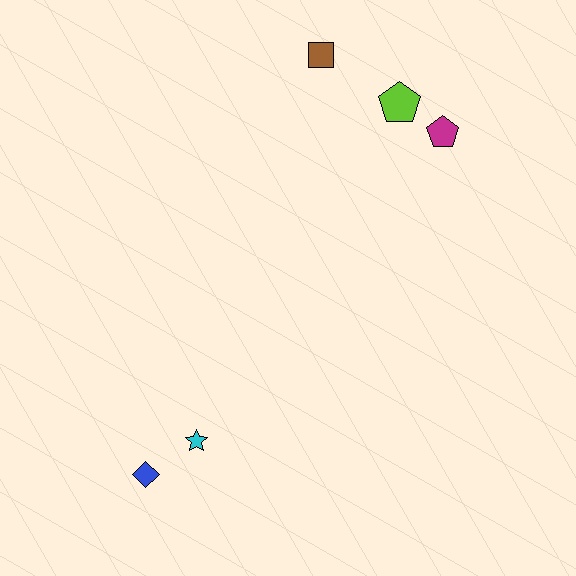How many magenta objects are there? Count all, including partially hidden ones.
There is 1 magenta object.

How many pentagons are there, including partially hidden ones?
There are 2 pentagons.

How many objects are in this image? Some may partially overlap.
There are 5 objects.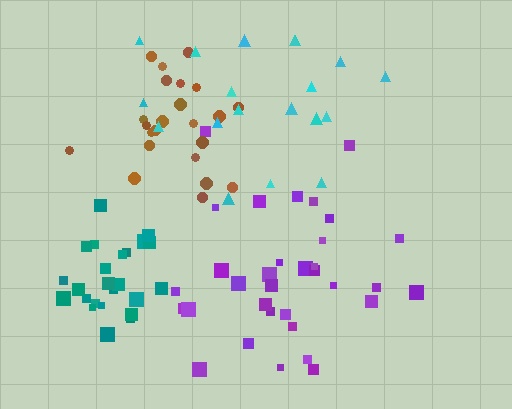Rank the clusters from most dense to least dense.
teal, brown, purple, cyan.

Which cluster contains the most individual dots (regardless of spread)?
Purple (33).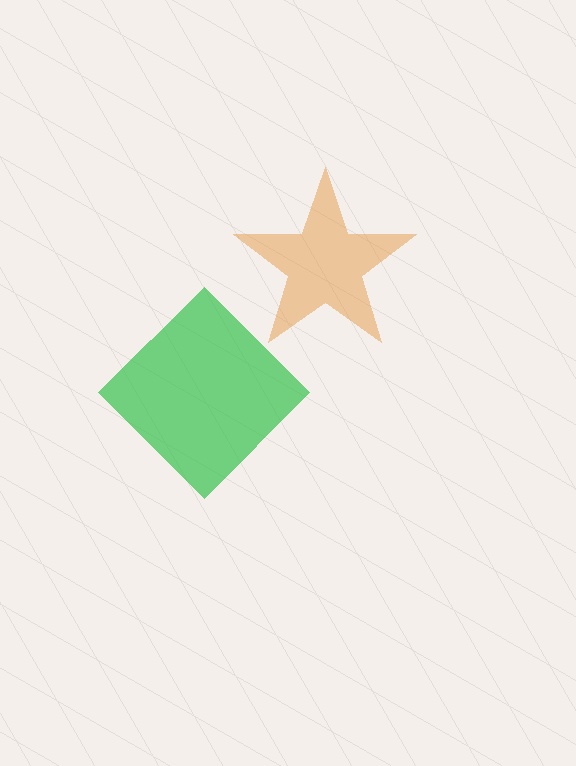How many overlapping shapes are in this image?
There are 2 overlapping shapes in the image.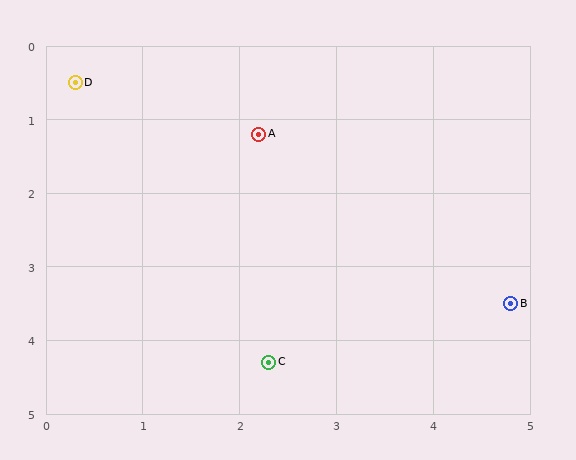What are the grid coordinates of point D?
Point D is at approximately (0.3, 0.5).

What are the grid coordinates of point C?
Point C is at approximately (2.3, 4.3).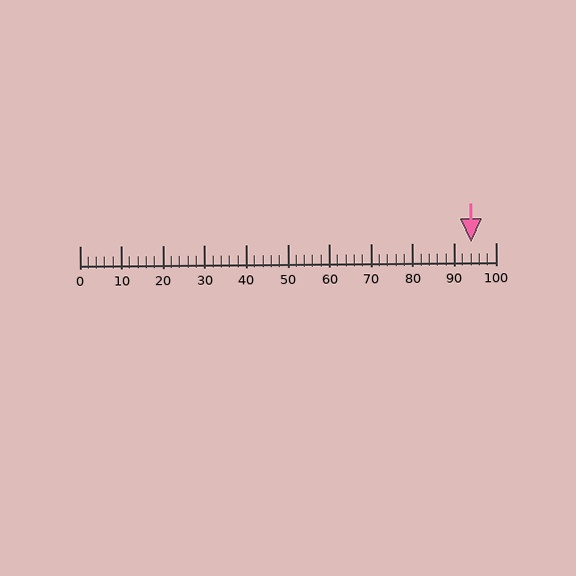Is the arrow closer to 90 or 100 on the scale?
The arrow is closer to 90.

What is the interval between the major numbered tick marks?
The major tick marks are spaced 10 units apart.